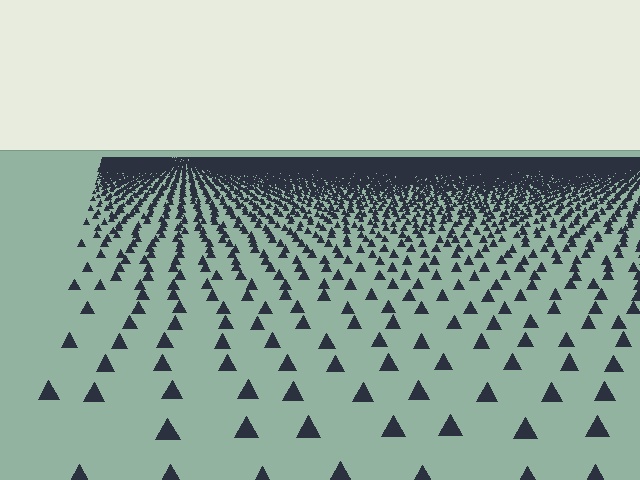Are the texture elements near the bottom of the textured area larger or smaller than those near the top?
Larger. Near the bottom, elements are closer to the viewer and appear at a bigger on-screen size.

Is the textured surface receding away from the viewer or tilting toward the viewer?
The surface is receding away from the viewer. Texture elements get smaller and denser toward the top.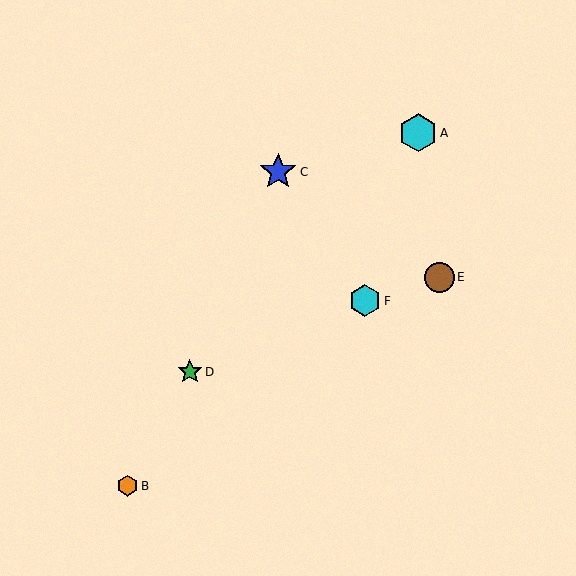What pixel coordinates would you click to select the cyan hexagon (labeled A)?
Click at (418, 133) to select the cyan hexagon A.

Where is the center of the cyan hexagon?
The center of the cyan hexagon is at (365, 301).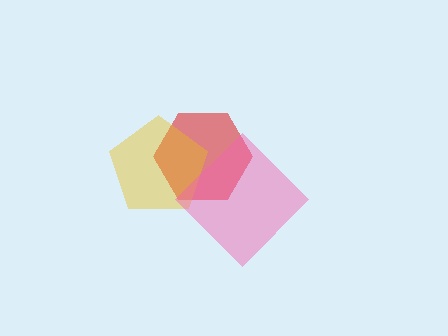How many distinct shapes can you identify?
There are 3 distinct shapes: a red hexagon, a yellow pentagon, a pink diamond.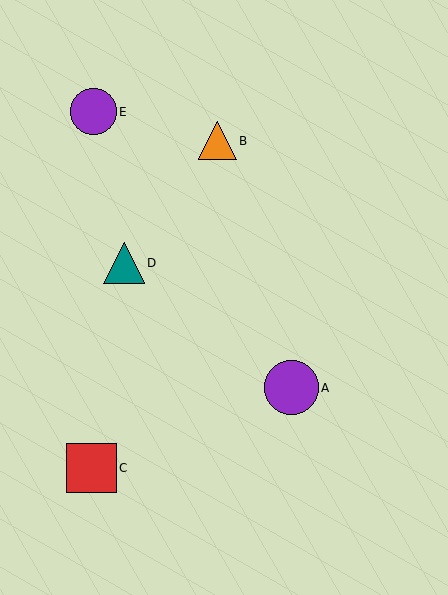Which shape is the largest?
The purple circle (labeled A) is the largest.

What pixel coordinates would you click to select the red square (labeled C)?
Click at (92, 468) to select the red square C.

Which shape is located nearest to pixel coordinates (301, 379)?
The purple circle (labeled A) at (291, 388) is nearest to that location.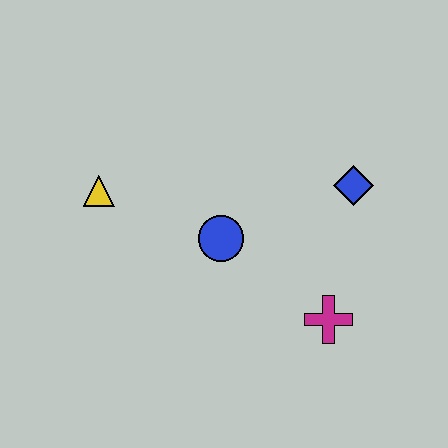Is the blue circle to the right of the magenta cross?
No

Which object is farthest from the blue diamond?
The yellow triangle is farthest from the blue diamond.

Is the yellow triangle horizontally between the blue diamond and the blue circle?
No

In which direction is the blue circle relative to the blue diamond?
The blue circle is to the left of the blue diamond.